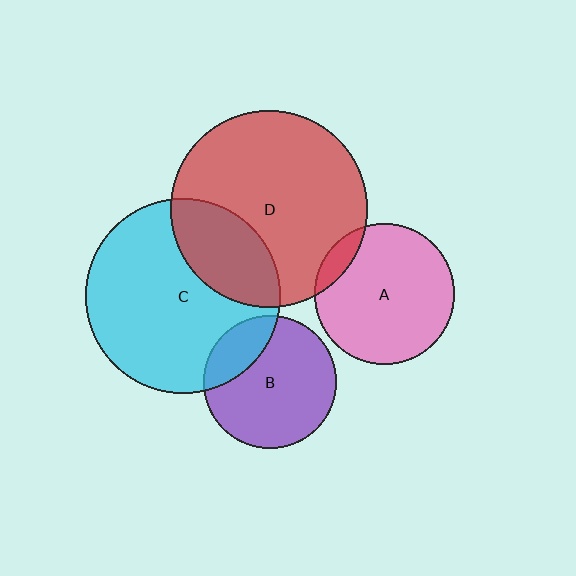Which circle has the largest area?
Circle D (red).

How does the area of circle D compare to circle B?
Approximately 2.2 times.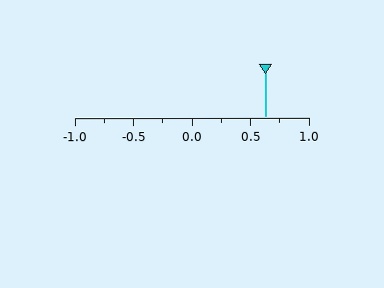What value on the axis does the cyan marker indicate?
The marker indicates approximately 0.62.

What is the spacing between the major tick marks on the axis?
The major ticks are spaced 0.5 apart.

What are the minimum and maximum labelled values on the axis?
The axis runs from -1.0 to 1.0.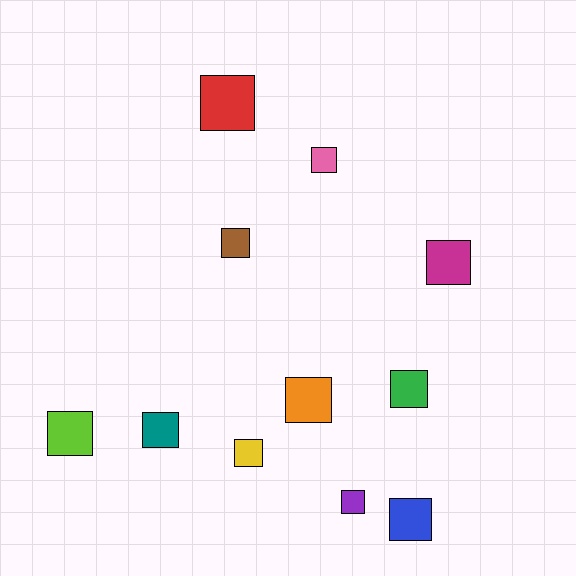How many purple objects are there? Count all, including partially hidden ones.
There is 1 purple object.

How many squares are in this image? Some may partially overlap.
There are 11 squares.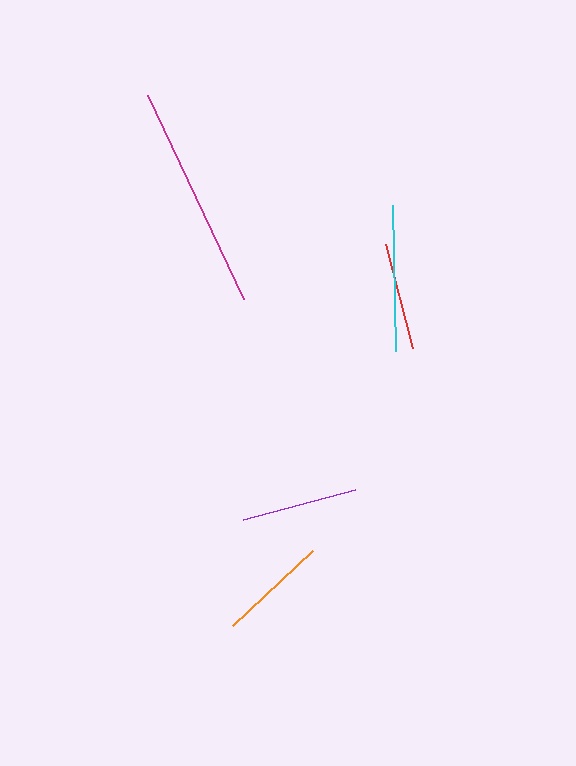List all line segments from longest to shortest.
From longest to shortest: magenta, cyan, purple, orange, red.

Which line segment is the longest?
The magenta line is the longest at approximately 226 pixels.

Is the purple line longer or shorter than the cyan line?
The cyan line is longer than the purple line.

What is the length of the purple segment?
The purple segment is approximately 116 pixels long.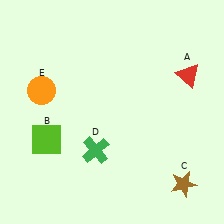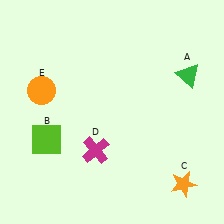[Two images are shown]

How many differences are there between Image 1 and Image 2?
There are 3 differences between the two images.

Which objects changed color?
A changed from red to green. C changed from brown to orange. D changed from green to magenta.